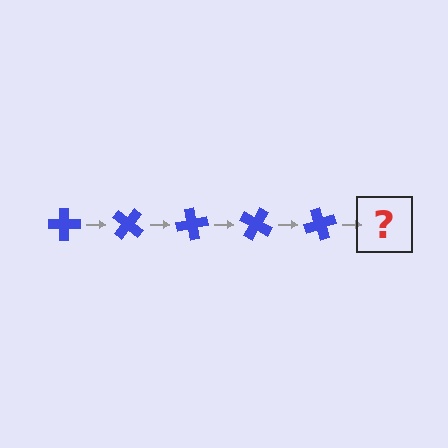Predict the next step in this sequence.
The next step is a blue cross rotated 200 degrees.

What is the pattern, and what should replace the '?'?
The pattern is that the cross rotates 40 degrees each step. The '?' should be a blue cross rotated 200 degrees.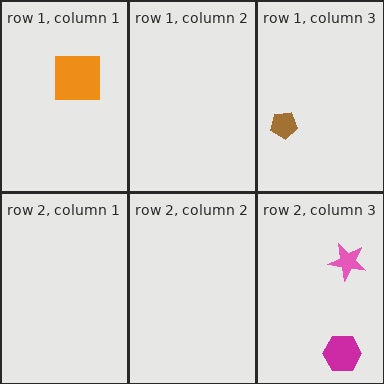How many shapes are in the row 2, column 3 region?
2.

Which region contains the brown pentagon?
The row 1, column 3 region.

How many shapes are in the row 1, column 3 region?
1.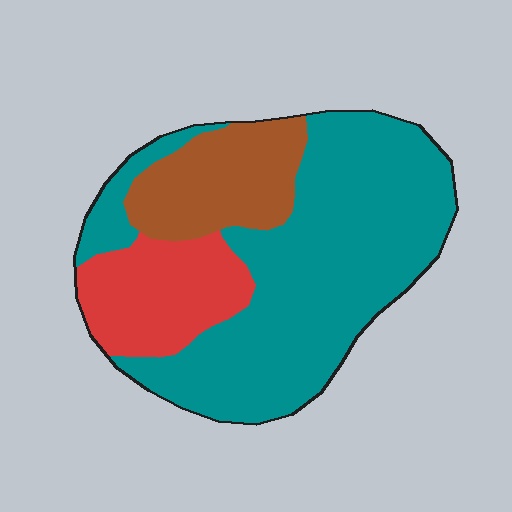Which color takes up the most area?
Teal, at roughly 65%.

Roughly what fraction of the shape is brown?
Brown covers about 20% of the shape.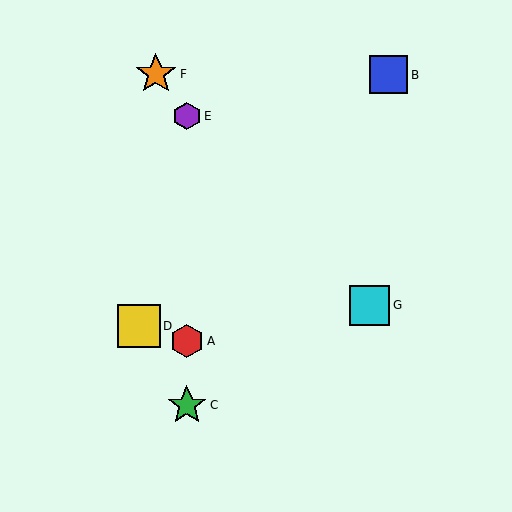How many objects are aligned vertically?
3 objects (A, C, E) are aligned vertically.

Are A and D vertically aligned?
No, A is at x≈187 and D is at x≈139.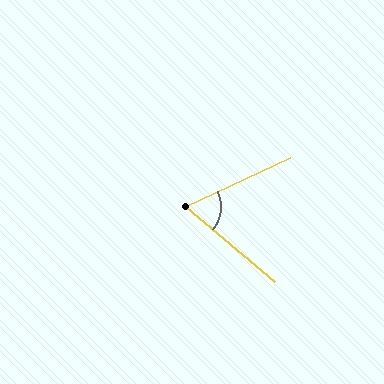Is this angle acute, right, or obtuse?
It is acute.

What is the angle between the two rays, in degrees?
Approximately 65 degrees.